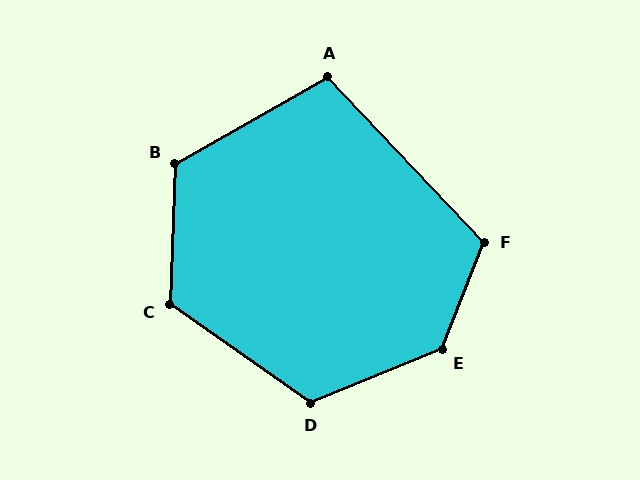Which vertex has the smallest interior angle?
A, at approximately 103 degrees.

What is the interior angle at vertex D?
Approximately 122 degrees (obtuse).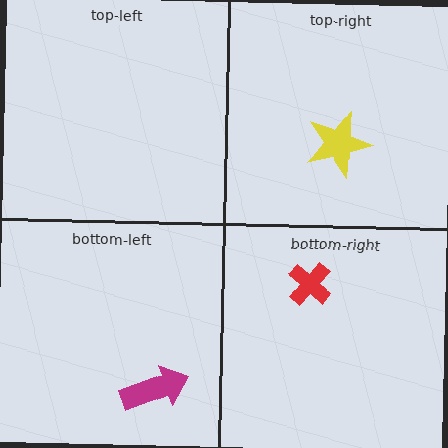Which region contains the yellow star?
The top-right region.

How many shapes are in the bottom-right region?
1.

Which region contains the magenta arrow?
The bottom-left region.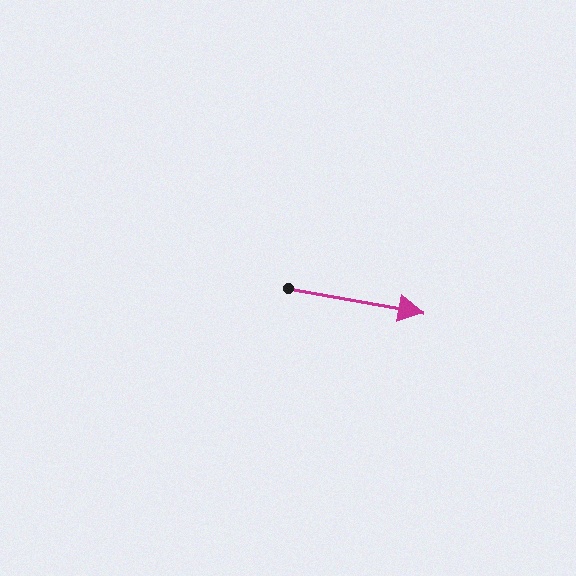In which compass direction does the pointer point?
East.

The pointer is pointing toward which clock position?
Roughly 3 o'clock.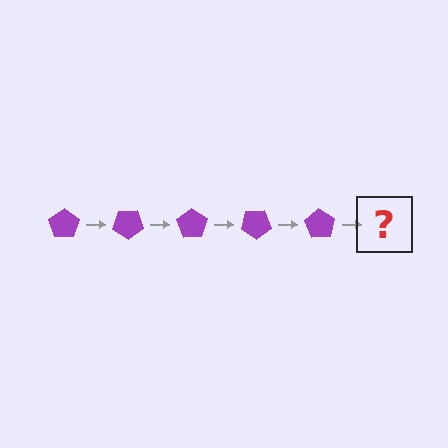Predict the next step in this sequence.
The next step is a purple pentagon rotated 175 degrees.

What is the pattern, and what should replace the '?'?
The pattern is that the pentagon rotates 35 degrees each step. The '?' should be a purple pentagon rotated 175 degrees.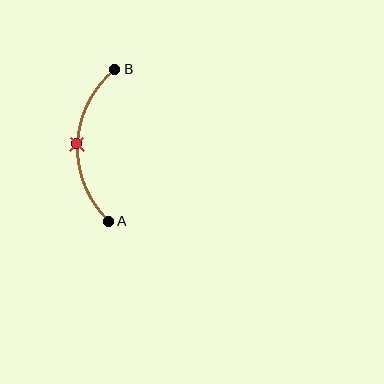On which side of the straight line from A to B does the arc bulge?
The arc bulges to the left of the straight line connecting A and B.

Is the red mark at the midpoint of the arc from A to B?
Yes. The red mark lies on the arc at equal arc-length from both A and B — it is the arc midpoint.